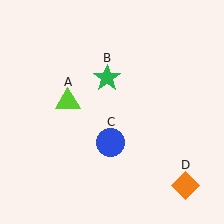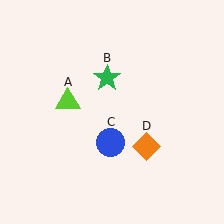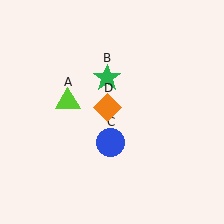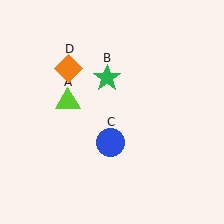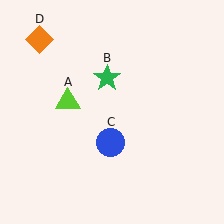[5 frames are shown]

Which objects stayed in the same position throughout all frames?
Lime triangle (object A) and green star (object B) and blue circle (object C) remained stationary.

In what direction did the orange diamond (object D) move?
The orange diamond (object D) moved up and to the left.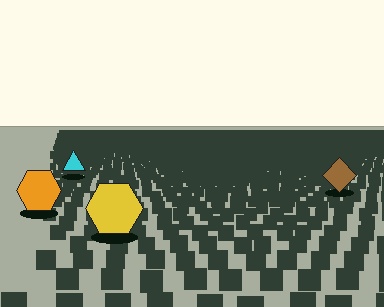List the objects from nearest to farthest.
From nearest to farthest: the yellow hexagon, the orange hexagon, the brown diamond, the cyan triangle.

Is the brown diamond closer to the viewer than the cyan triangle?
Yes. The brown diamond is closer — you can tell from the texture gradient: the ground texture is coarser near it.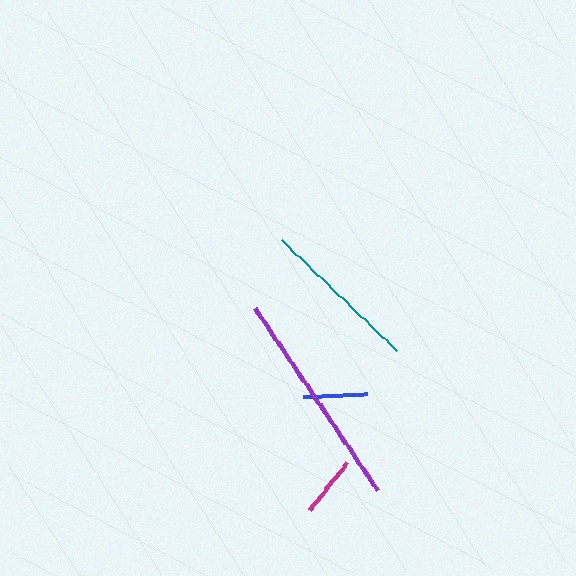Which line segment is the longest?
The purple line is the longest at approximately 221 pixels.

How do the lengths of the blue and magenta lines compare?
The blue and magenta lines are approximately the same length.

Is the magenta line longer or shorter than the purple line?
The purple line is longer than the magenta line.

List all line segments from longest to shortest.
From longest to shortest: purple, teal, blue, magenta.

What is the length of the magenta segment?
The magenta segment is approximately 61 pixels long.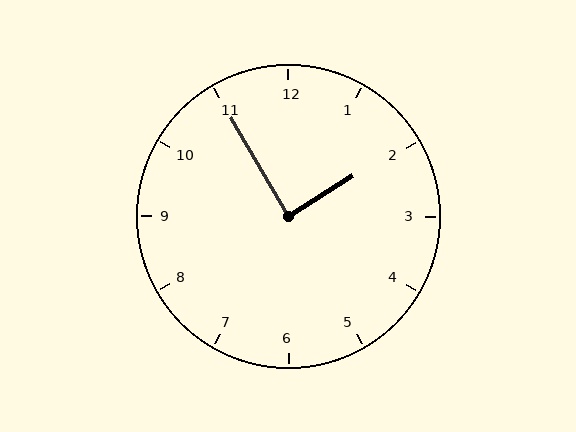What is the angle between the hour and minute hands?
Approximately 88 degrees.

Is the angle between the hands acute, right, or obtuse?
It is right.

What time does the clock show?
1:55.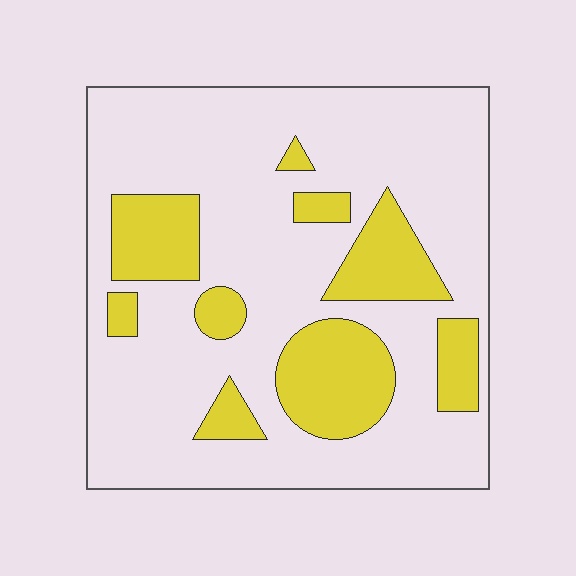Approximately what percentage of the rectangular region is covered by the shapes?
Approximately 25%.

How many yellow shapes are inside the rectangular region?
9.